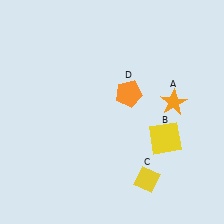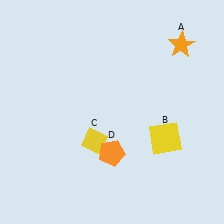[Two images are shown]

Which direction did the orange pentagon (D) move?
The orange pentagon (D) moved down.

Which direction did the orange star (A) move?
The orange star (A) moved up.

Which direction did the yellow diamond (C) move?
The yellow diamond (C) moved left.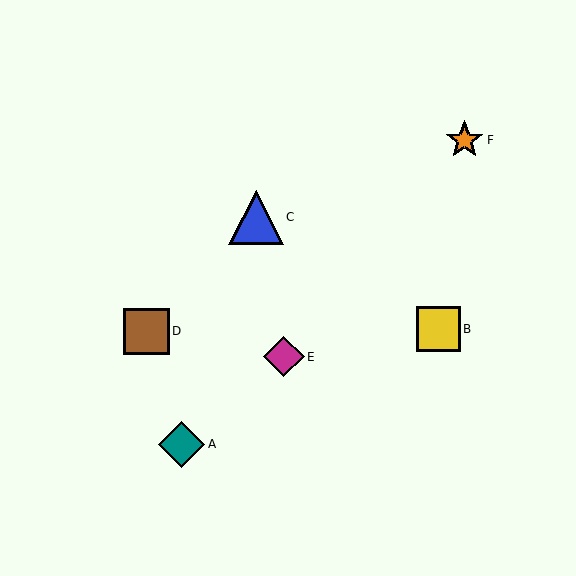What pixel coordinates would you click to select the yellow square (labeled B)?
Click at (438, 329) to select the yellow square B.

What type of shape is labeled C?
Shape C is a blue triangle.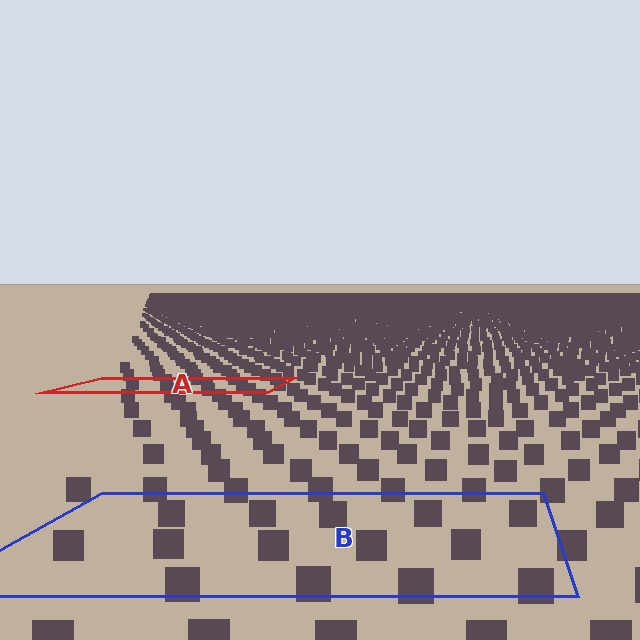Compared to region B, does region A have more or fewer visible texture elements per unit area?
Region A has more texture elements per unit area — they are packed more densely because it is farther away.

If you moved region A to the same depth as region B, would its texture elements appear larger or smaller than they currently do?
They would appear larger. At a closer depth, the same texture elements are projected at a bigger on-screen size.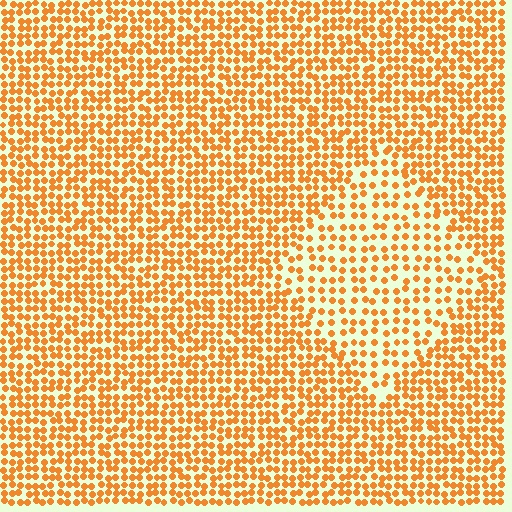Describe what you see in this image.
The image contains small orange elements arranged at two different densities. A diamond-shaped region is visible where the elements are less densely packed than the surrounding area.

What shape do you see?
I see a diamond.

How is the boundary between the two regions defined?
The boundary is defined by a change in element density (approximately 1.7x ratio). All elements are the same color, size, and shape.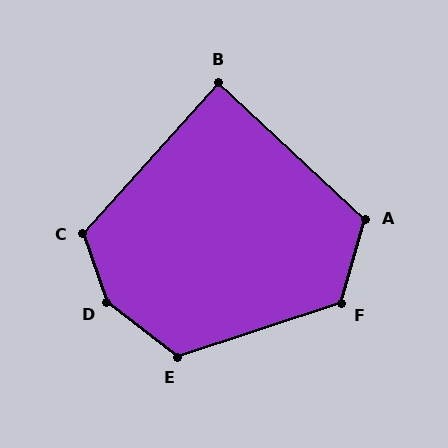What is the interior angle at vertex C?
Approximately 119 degrees (obtuse).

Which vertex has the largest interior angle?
D, at approximately 147 degrees.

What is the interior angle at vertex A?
Approximately 117 degrees (obtuse).